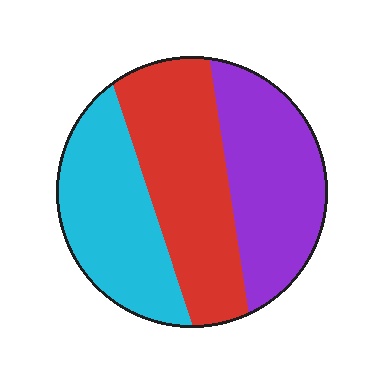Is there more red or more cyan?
Red.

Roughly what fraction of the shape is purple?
Purple takes up about one third (1/3) of the shape.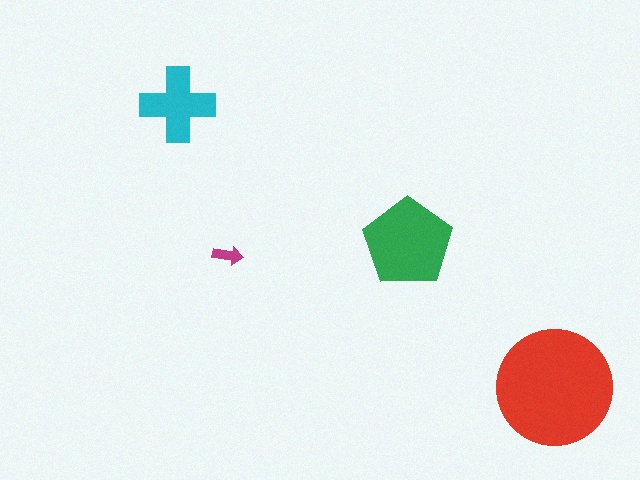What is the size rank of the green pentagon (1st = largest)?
2nd.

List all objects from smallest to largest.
The magenta arrow, the cyan cross, the green pentagon, the red circle.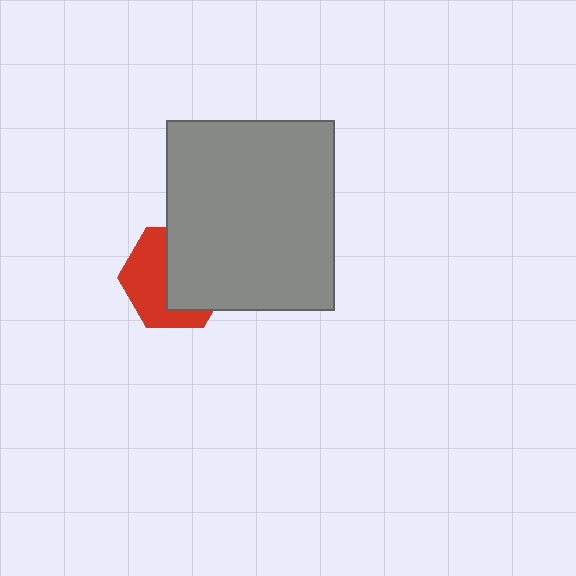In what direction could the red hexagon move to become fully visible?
The red hexagon could move left. That would shift it out from behind the gray rectangle entirely.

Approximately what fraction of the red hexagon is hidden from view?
Roughly 53% of the red hexagon is hidden behind the gray rectangle.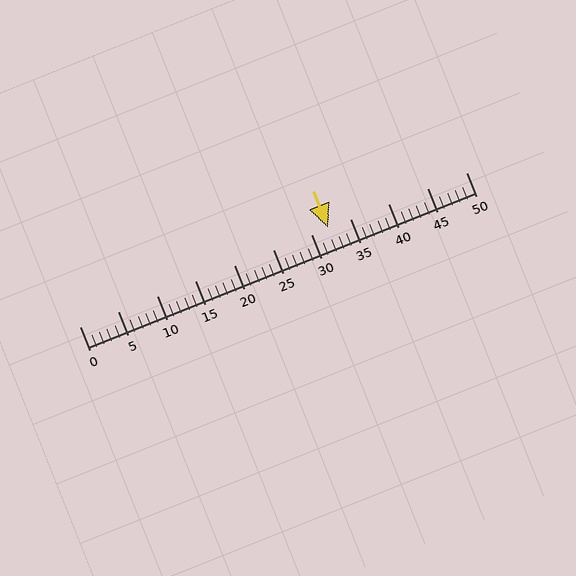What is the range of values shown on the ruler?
The ruler shows values from 0 to 50.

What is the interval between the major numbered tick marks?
The major tick marks are spaced 5 units apart.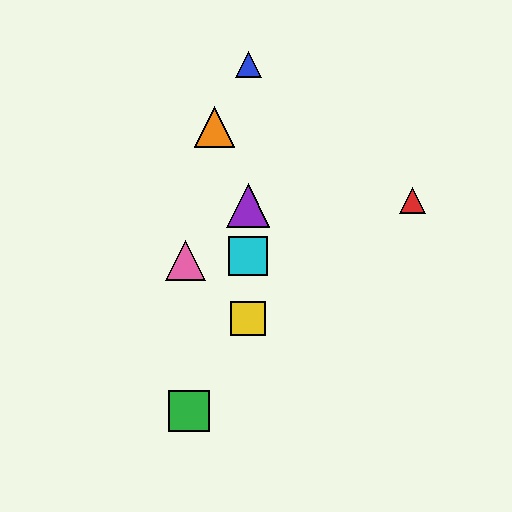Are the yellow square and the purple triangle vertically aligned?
Yes, both are at x≈248.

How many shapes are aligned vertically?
4 shapes (the blue triangle, the yellow square, the purple triangle, the cyan square) are aligned vertically.